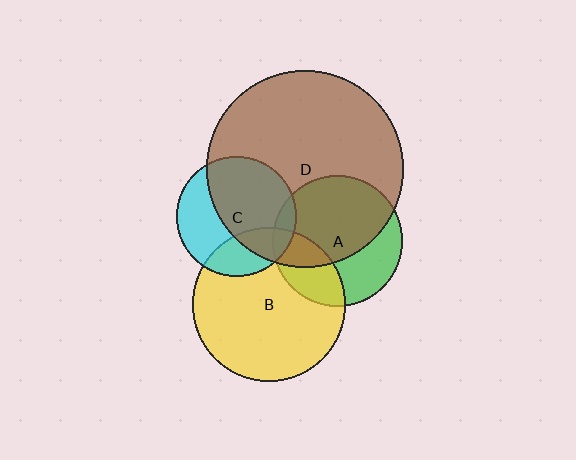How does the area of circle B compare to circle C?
Approximately 1.6 times.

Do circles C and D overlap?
Yes.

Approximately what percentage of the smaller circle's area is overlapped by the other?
Approximately 60%.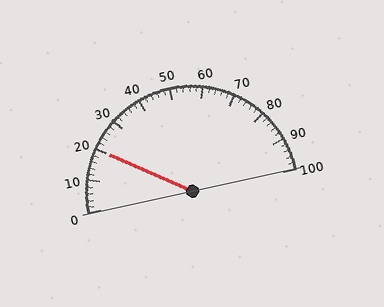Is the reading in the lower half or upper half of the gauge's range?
The reading is in the lower half of the range (0 to 100).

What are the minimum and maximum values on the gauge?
The gauge ranges from 0 to 100.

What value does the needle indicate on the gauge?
The needle indicates approximately 20.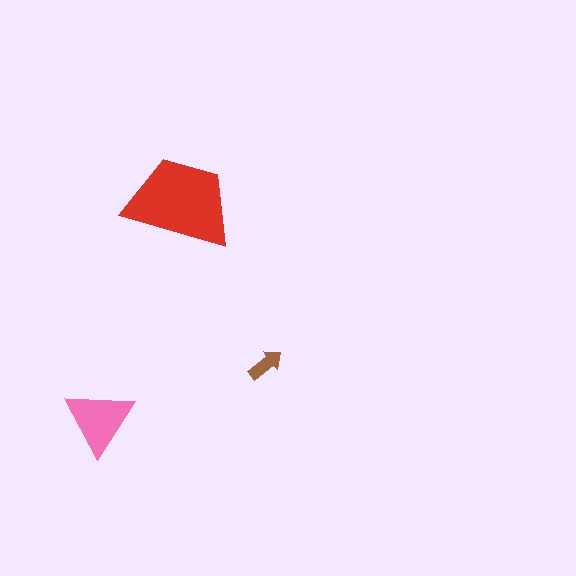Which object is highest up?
The red trapezoid is topmost.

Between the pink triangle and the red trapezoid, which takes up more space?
The red trapezoid.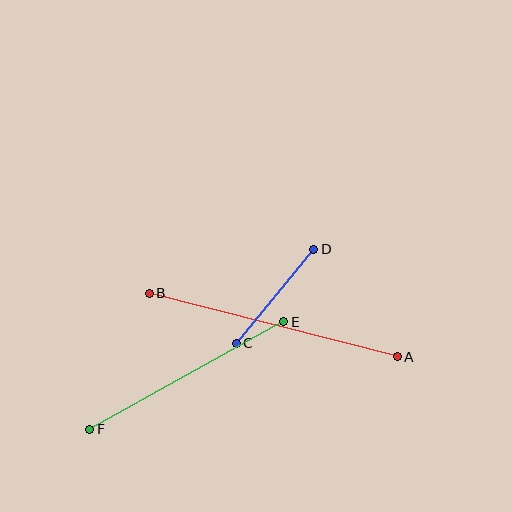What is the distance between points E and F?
The distance is approximately 222 pixels.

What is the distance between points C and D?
The distance is approximately 122 pixels.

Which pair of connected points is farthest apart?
Points A and B are farthest apart.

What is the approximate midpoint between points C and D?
The midpoint is at approximately (275, 296) pixels.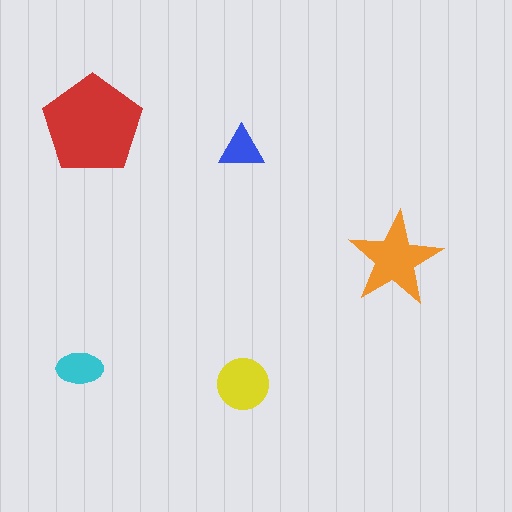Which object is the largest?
The red pentagon.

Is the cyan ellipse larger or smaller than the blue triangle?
Larger.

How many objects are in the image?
There are 5 objects in the image.